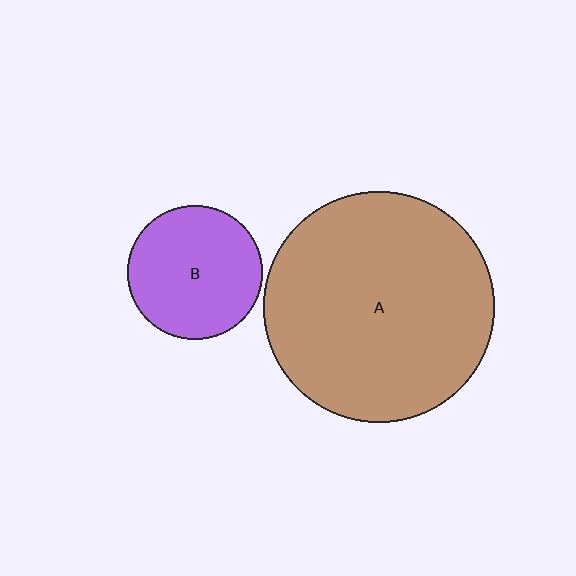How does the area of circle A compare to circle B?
Approximately 2.9 times.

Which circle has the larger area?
Circle A (brown).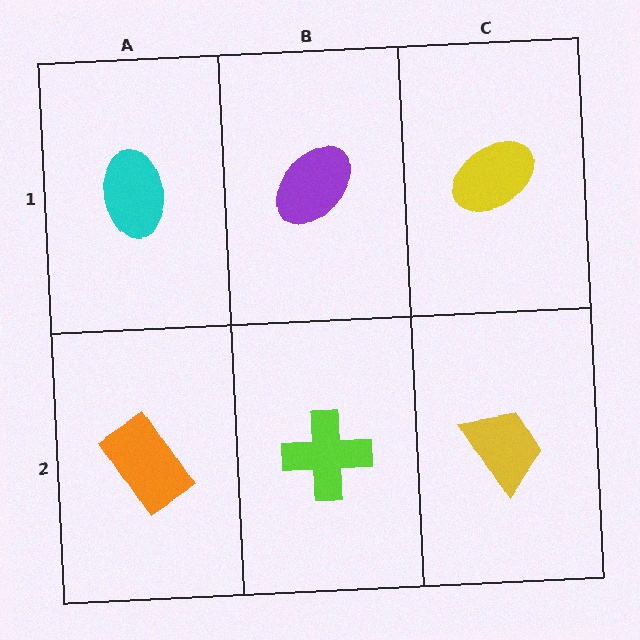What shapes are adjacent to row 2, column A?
A cyan ellipse (row 1, column A), a lime cross (row 2, column B).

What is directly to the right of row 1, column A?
A purple ellipse.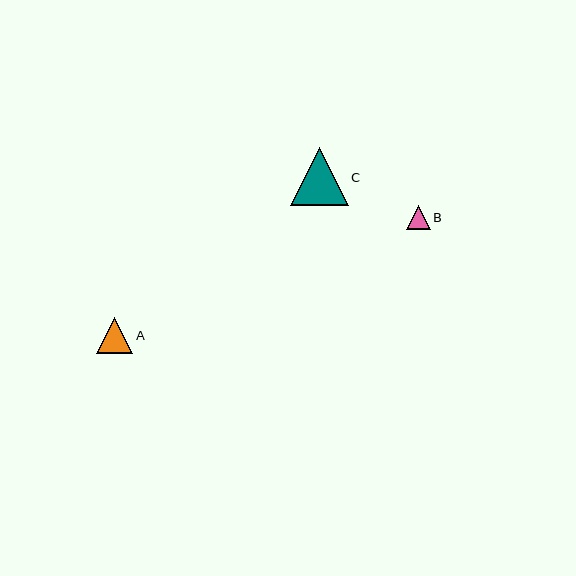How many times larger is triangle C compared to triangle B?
Triangle C is approximately 2.4 times the size of triangle B.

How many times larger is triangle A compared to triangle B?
Triangle A is approximately 1.5 times the size of triangle B.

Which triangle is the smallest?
Triangle B is the smallest with a size of approximately 24 pixels.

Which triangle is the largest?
Triangle C is the largest with a size of approximately 58 pixels.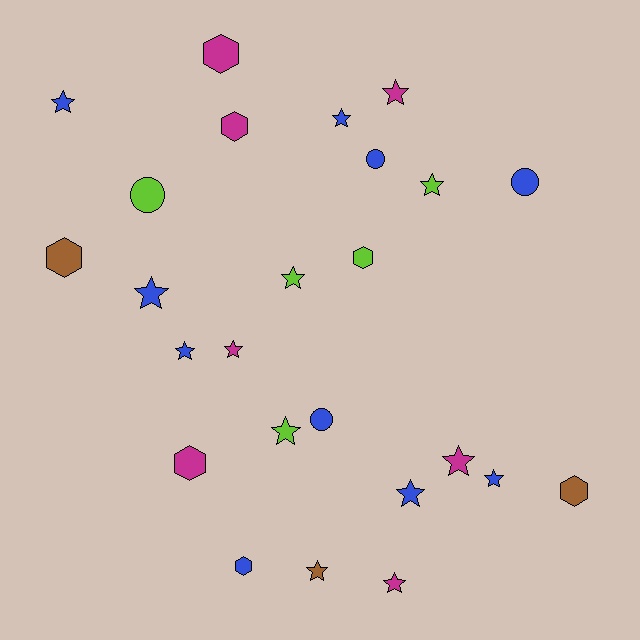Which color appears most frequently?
Blue, with 10 objects.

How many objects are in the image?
There are 25 objects.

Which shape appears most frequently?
Star, with 14 objects.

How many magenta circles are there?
There are no magenta circles.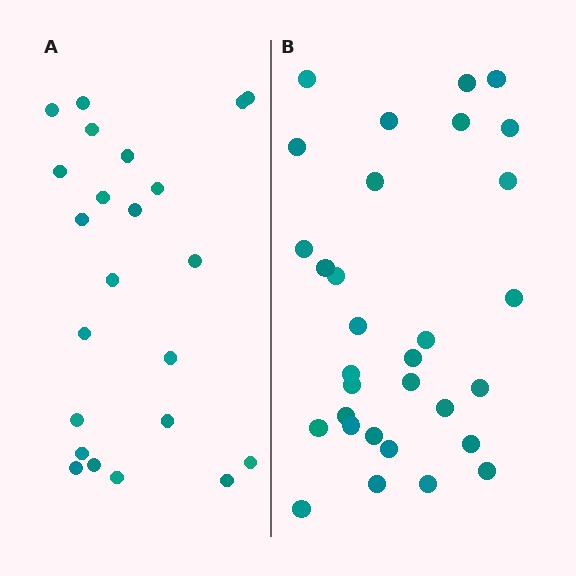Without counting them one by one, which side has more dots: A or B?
Region B (the right region) has more dots.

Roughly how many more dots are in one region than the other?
Region B has roughly 8 or so more dots than region A.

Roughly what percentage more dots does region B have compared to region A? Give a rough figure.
About 35% more.